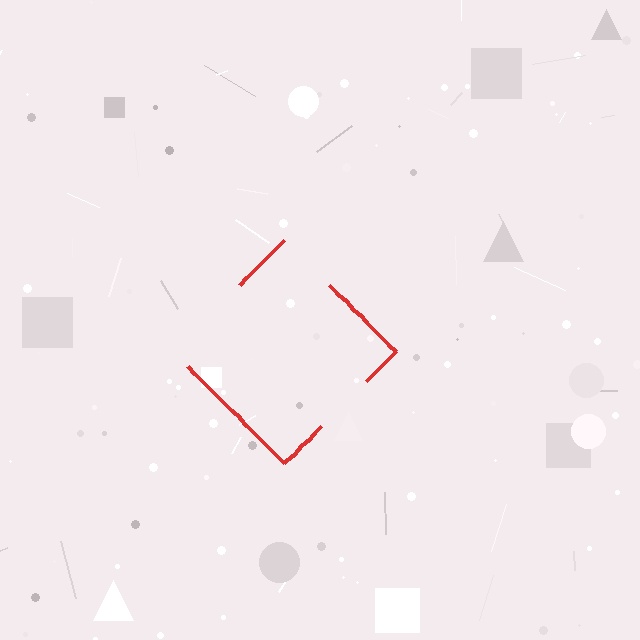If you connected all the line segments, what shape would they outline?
They would outline a diamond.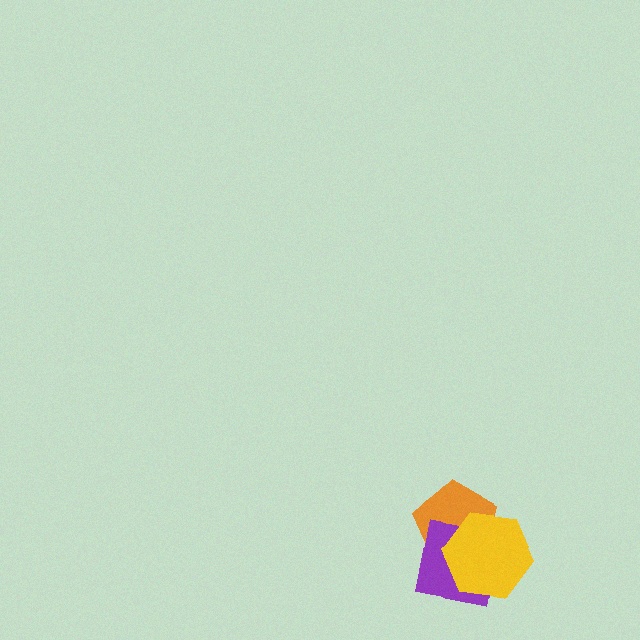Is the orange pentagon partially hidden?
Yes, it is partially covered by another shape.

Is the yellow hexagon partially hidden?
No, no other shape covers it.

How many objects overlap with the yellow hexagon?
2 objects overlap with the yellow hexagon.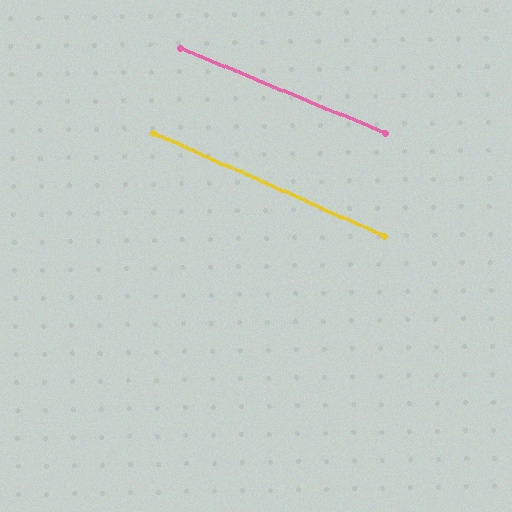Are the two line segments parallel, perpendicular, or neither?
Parallel — their directions differ by only 1.4°.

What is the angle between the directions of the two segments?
Approximately 1 degree.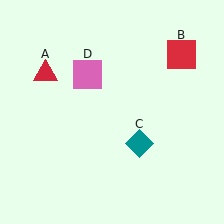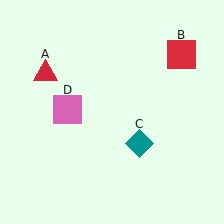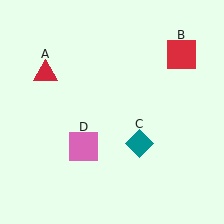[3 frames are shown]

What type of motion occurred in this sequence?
The pink square (object D) rotated counterclockwise around the center of the scene.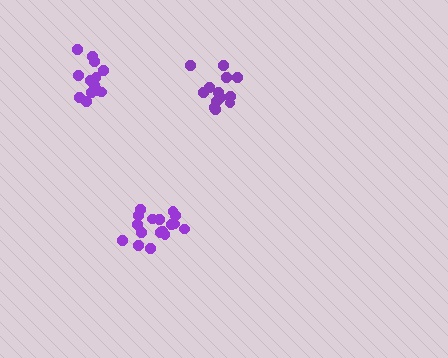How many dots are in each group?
Group 1: 17 dots, Group 2: 13 dots, Group 3: 13 dots (43 total).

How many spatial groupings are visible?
There are 3 spatial groupings.